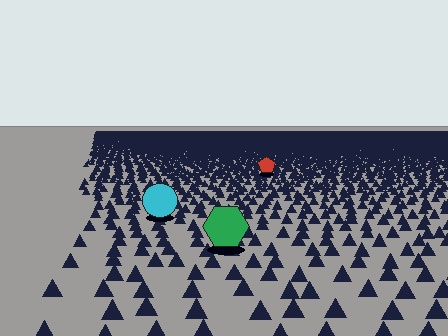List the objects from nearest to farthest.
From nearest to farthest: the green hexagon, the cyan circle, the red pentagon.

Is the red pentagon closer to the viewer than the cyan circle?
No. The cyan circle is closer — you can tell from the texture gradient: the ground texture is coarser near it.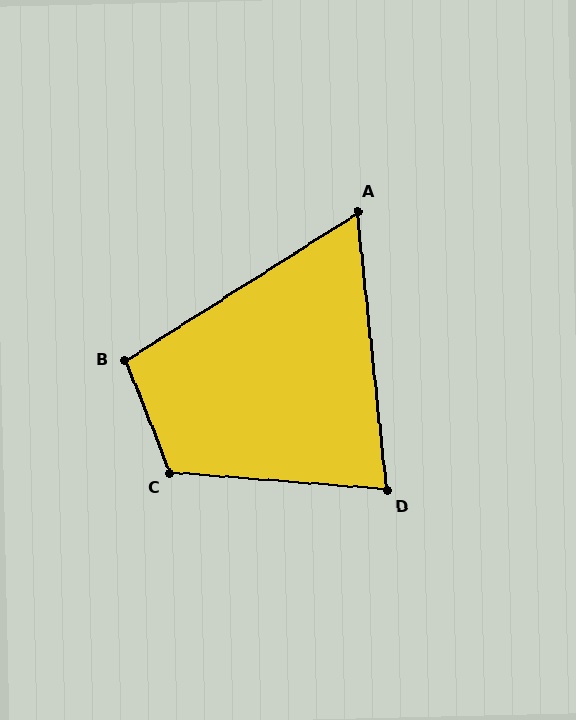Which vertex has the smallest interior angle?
A, at approximately 64 degrees.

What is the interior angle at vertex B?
Approximately 100 degrees (obtuse).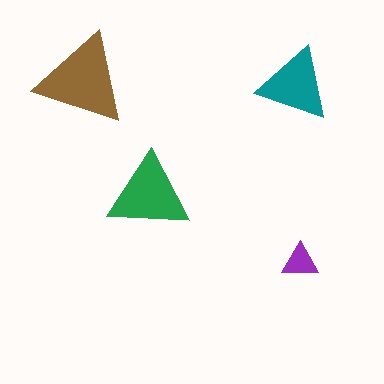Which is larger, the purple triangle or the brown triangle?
The brown one.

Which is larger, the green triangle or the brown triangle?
The brown one.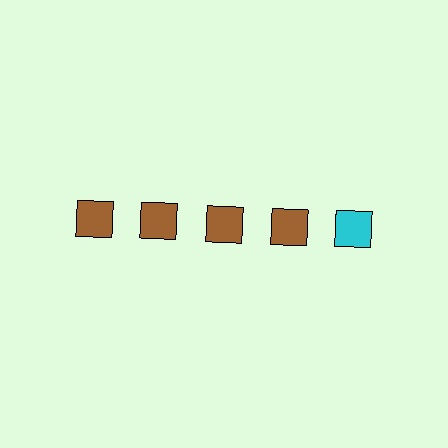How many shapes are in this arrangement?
There are 5 shapes arranged in a grid pattern.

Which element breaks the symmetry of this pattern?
The cyan square in the top row, rightmost column breaks the symmetry. All other shapes are brown squares.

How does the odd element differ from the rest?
It has a different color: cyan instead of brown.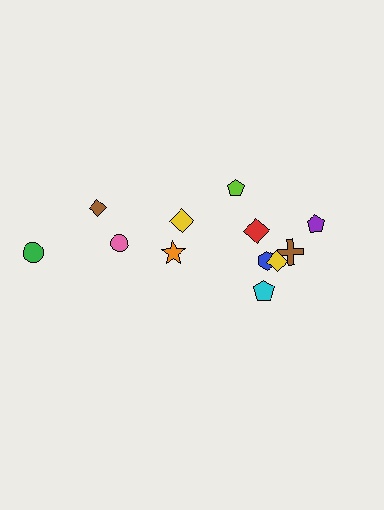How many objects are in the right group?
There are 7 objects.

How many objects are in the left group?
There are 5 objects.